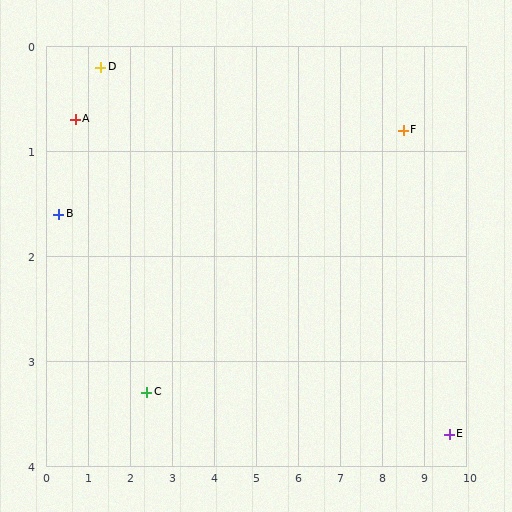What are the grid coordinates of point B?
Point B is at approximately (0.3, 1.6).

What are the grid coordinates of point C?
Point C is at approximately (2.4, 3.3).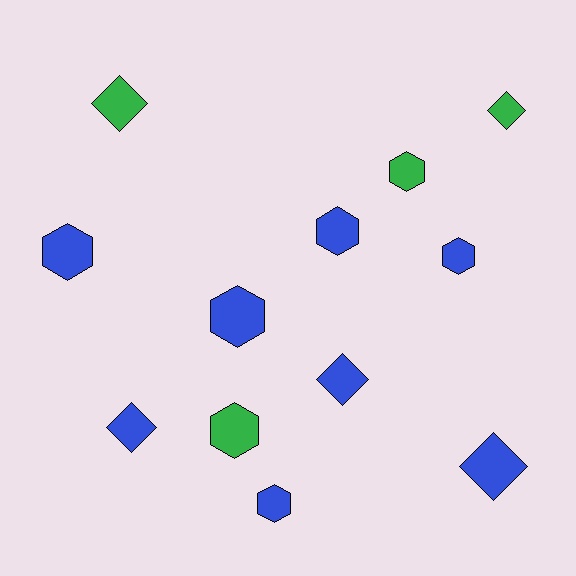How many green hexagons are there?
There are 2 green hexagons.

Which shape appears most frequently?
Hexagon, with 7 objects.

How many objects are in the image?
There are 12 objects.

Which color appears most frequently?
Blue, with 8 objects.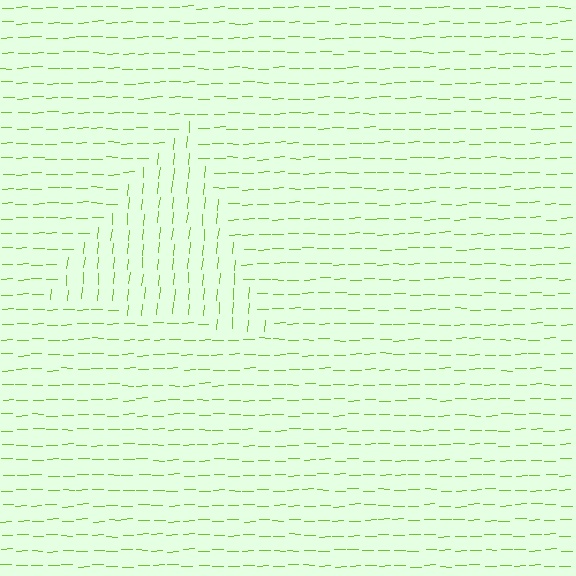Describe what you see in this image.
The image is filled with small lime line segments. A triangle region in the image has lines oriented differently from the surrounding lines, creating a visible texture boundary.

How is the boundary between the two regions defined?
The boundary is defined purely by a change in line orientation (approximately 83 degrees difference). All lines are the same color and thickness.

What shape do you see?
I see a triangle.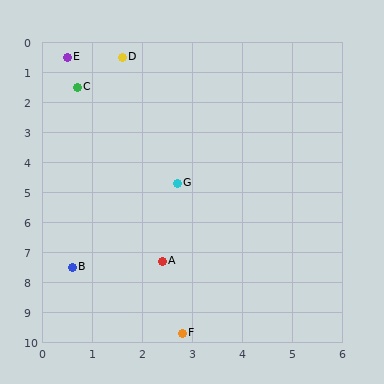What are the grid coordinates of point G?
Point G is at approximately (2.7, 4.7).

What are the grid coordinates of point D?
Point D is at approximately (1.6, 0.5).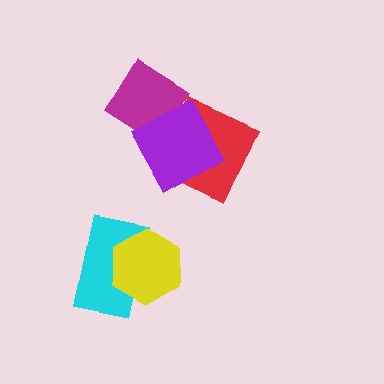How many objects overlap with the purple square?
2 objects overlap with the purple square.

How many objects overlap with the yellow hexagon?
1 object overlaps with the yellow hexagon.